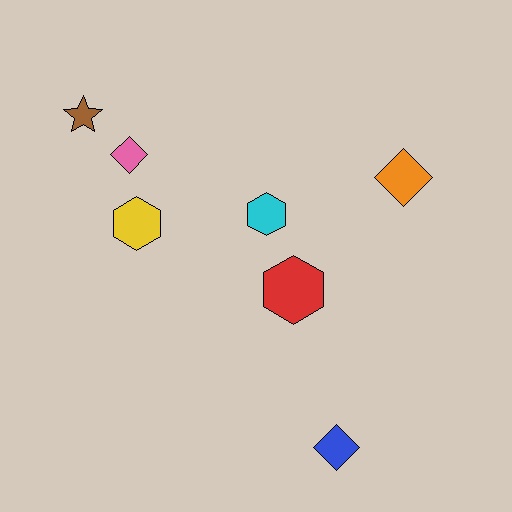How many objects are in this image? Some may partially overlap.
There are 7 objects.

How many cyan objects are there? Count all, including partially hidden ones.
There is 1 cyan object.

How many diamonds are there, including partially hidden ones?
There are 3 diamonds.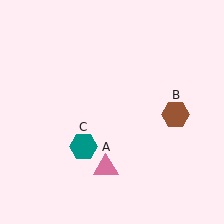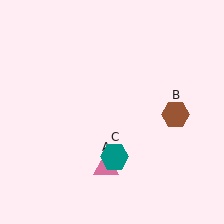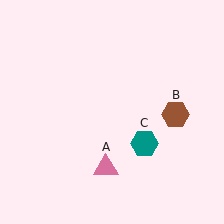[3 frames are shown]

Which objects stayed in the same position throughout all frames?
Pink triangle (object A) and brown hexagon (object B) remained stationary.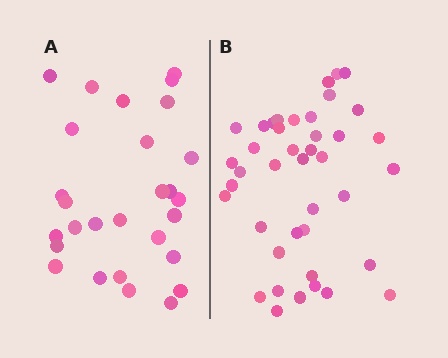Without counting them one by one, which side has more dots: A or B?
Region B (the right region) has more dots.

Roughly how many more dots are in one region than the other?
Region B has approximately 15 more dots than region A.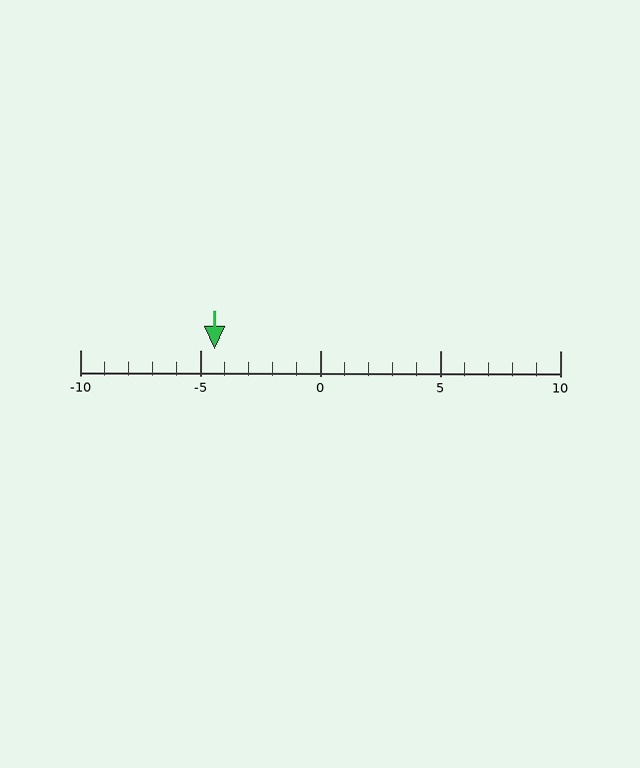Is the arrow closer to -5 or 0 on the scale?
The arrow is closer to -5.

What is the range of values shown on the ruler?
The ruler shows values from -10 to 10.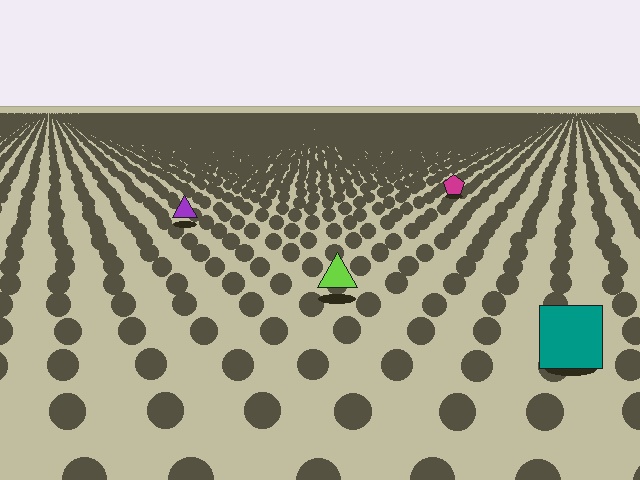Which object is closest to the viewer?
The teal square is closest. The texture marks near it are larger and more spread out.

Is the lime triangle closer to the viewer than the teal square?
No. The teal square is closer — you can tell from the texture gradient: the ground texture is coarser near it.